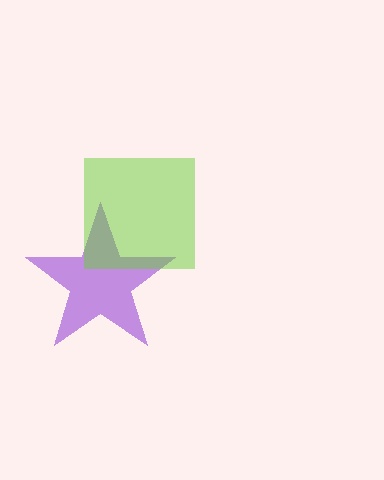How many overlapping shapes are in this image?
There are 2 overlapping shapes in the image.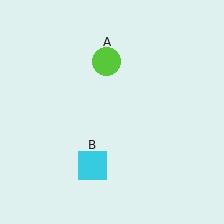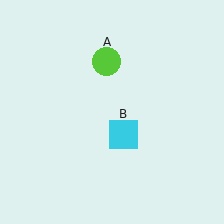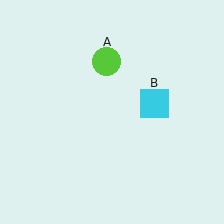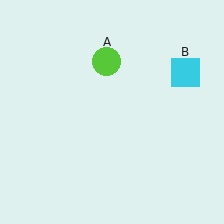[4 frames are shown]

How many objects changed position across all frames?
1 object changed position: cyan square (object B).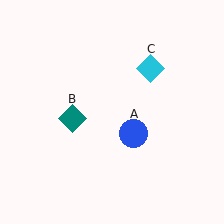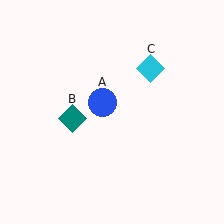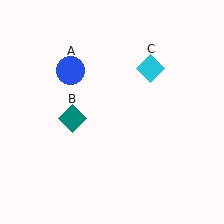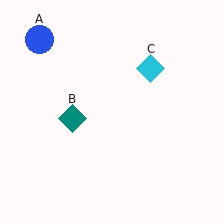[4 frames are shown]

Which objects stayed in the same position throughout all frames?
Teal diamond (object B) and cyan diamond (object C) remained stationary.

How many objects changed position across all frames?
1 object changed position: blue circle (object A).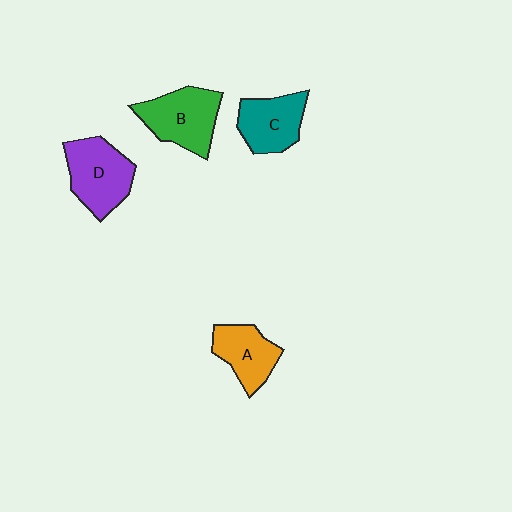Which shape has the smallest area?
Shape A (orange).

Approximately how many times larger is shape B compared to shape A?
Approximately 1.3 times.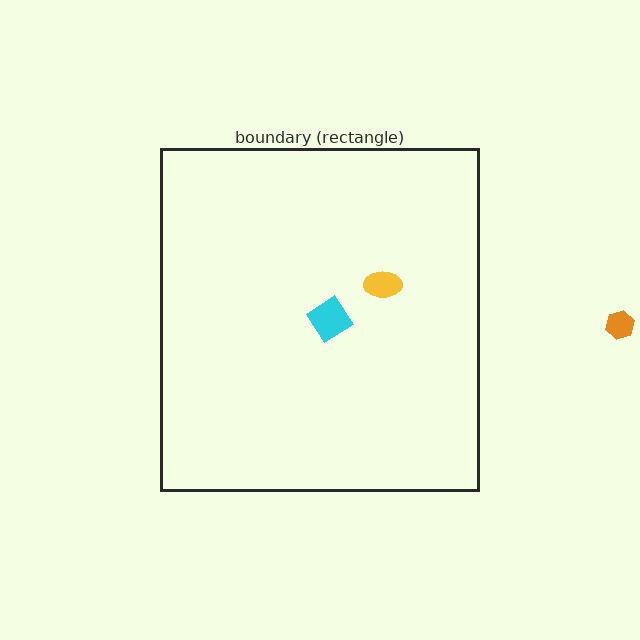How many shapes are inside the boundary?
3 inside, 1 outside.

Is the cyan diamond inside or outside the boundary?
Inside.